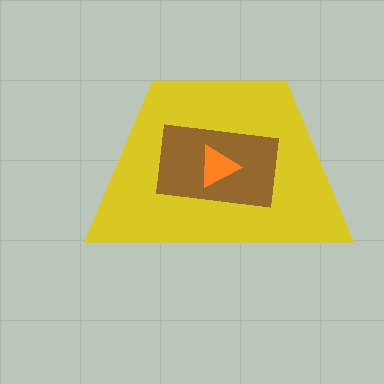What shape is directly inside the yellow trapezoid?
The brown rectangle.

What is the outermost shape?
The yellow trapezoid.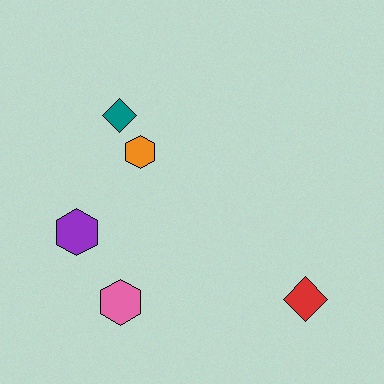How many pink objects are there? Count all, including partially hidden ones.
There is 1 pink object.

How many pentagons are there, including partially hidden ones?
There are no pentagons.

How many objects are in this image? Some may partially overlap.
There are 5 objects.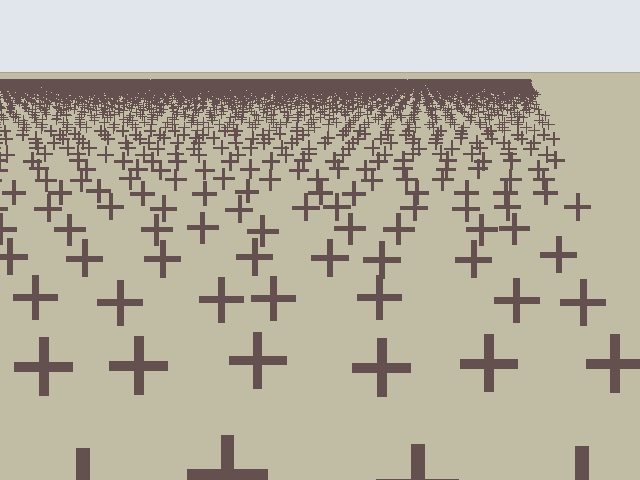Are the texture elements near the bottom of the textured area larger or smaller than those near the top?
Larger. Near the bottom, elements are closer to the viewer and appear at a bigger on-screen size.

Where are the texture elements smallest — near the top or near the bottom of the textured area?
Near the top.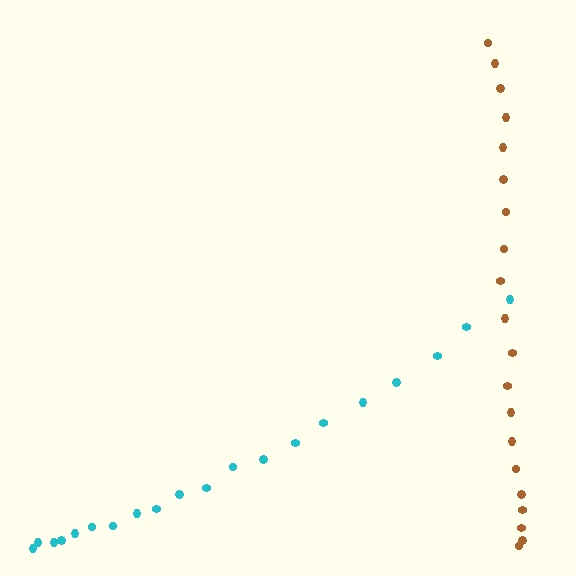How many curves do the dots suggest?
There are 2 distinct paths.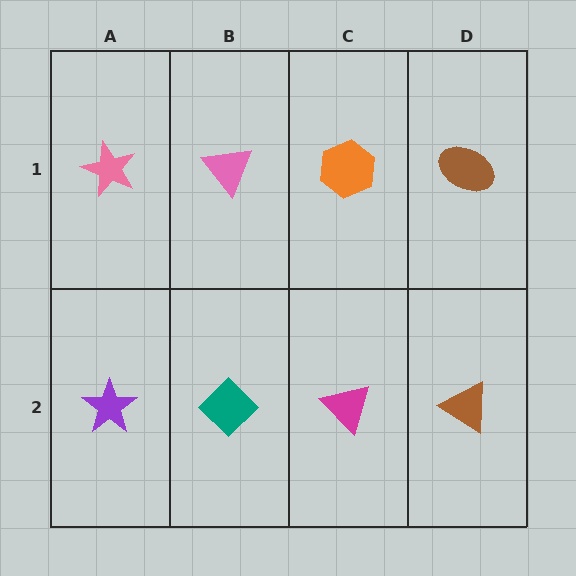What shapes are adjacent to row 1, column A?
A purple star (row 2, column A), a pink triangle (row 1, column B).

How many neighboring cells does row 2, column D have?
2.